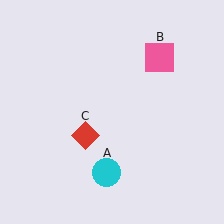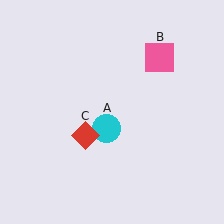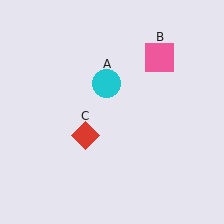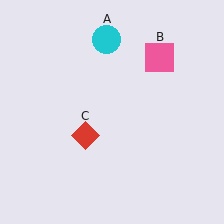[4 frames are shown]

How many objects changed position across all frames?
1 object changed position: cyan circle (object A).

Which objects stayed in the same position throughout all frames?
Pink square (object B) and red diamond (object C) remained stationary.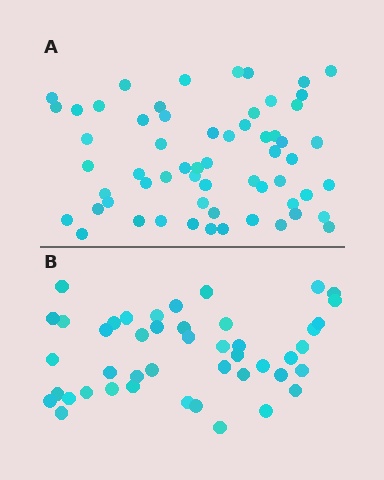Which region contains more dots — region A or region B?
Region A (the top region) has more dots.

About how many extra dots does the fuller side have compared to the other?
Region A has approximately 15 more dots than region B.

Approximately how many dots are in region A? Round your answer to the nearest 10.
About 60 dots.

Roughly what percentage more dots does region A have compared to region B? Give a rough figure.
About 35% more.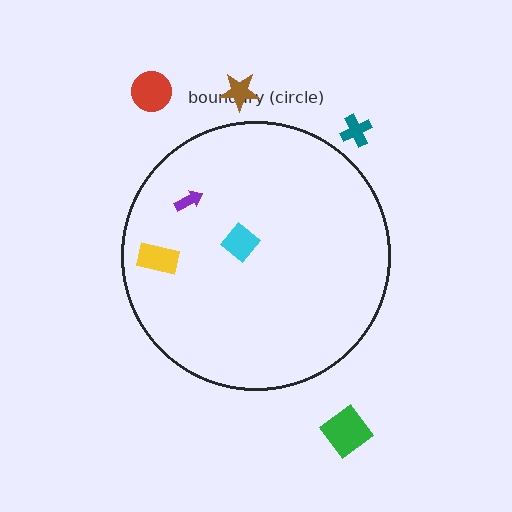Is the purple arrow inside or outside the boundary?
Inside.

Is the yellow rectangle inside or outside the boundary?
Inside.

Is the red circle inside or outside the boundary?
Outside.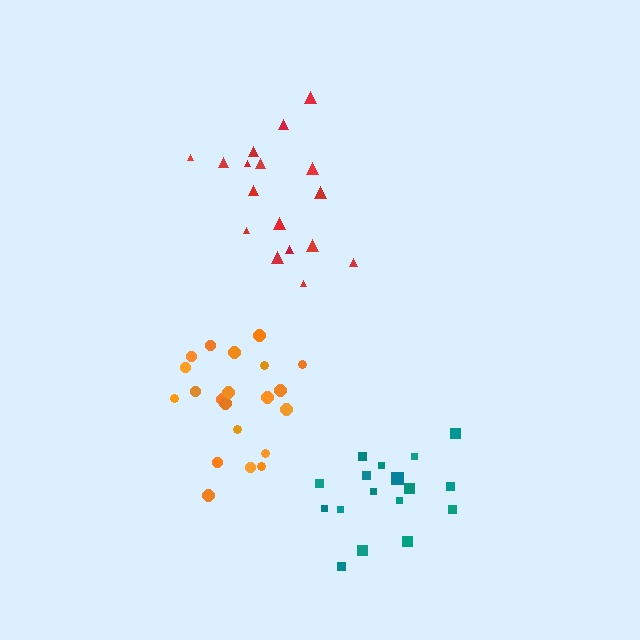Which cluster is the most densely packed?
Orange.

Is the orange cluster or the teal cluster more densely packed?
Orange.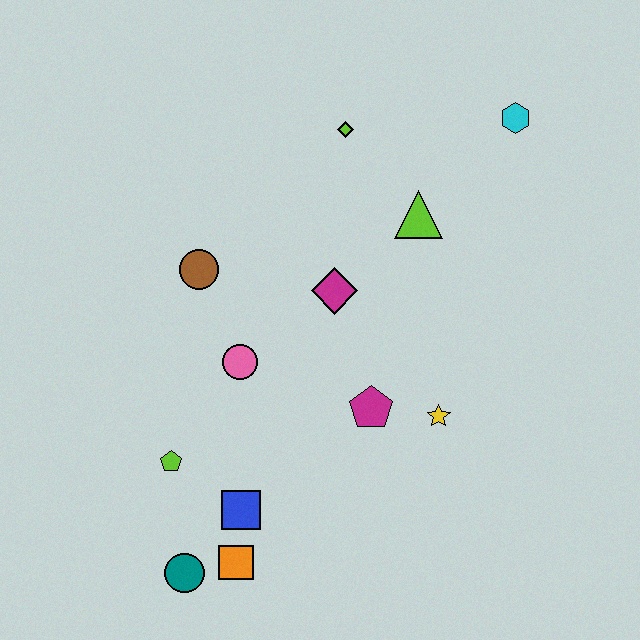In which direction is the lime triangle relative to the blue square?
The lime triangle is above the blue square.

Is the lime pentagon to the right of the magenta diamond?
No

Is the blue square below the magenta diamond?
Yes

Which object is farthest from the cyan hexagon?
The teal circle is farthest from the cyan hexagon.